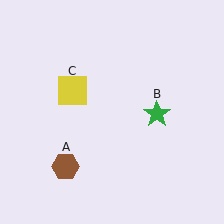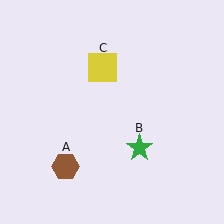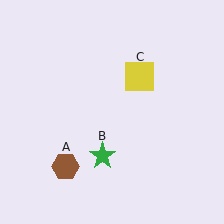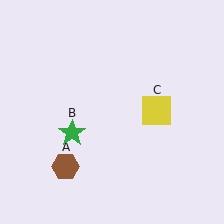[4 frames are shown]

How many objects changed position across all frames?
2 objects changed position: green star (object B), yellow square (object C).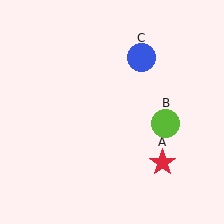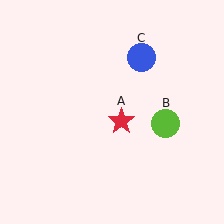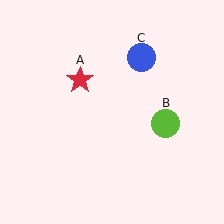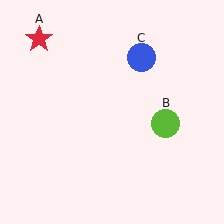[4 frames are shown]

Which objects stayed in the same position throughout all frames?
Lime circle (object B) and blue circle (object C) remained stationary.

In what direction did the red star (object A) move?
The red star (object A) moved up and to the left.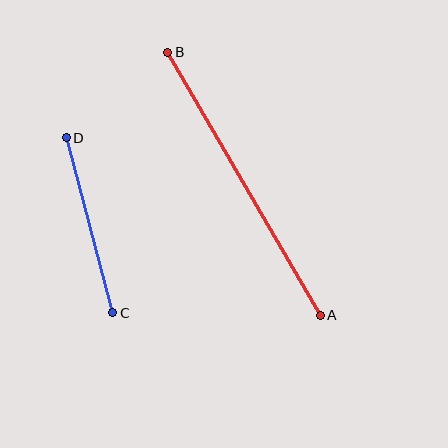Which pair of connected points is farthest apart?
Points A and B are farthest apart.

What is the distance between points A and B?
The distance is approximately 304 pixels.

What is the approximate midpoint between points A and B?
The midpoint is at approximately (244, 184) pixels.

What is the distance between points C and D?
The distance is approximately 181 pixels.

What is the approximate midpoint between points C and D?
The midpoint is at approximately (90, 225) pixels.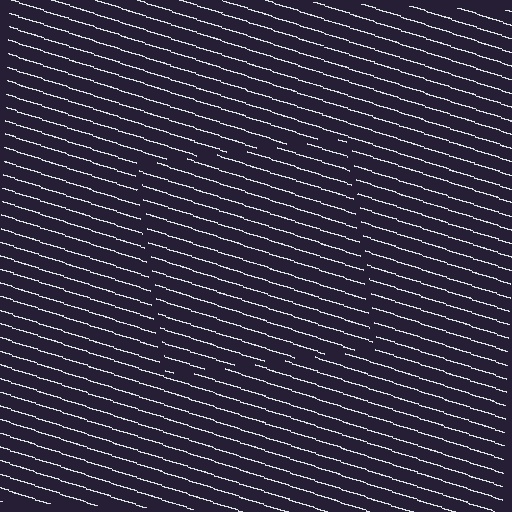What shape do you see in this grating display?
An illusory square. The interior of the shape contains the same grating, shifted by half a period — the contour is defined by the phase discontinuity where line-ends from the inner and outer gratings abut.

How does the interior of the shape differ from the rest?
The interior of the shape contains the same grating, shifted by half a period — the contour is defined by the phase discontinuity where line-ends from the inner and outer gratings abut.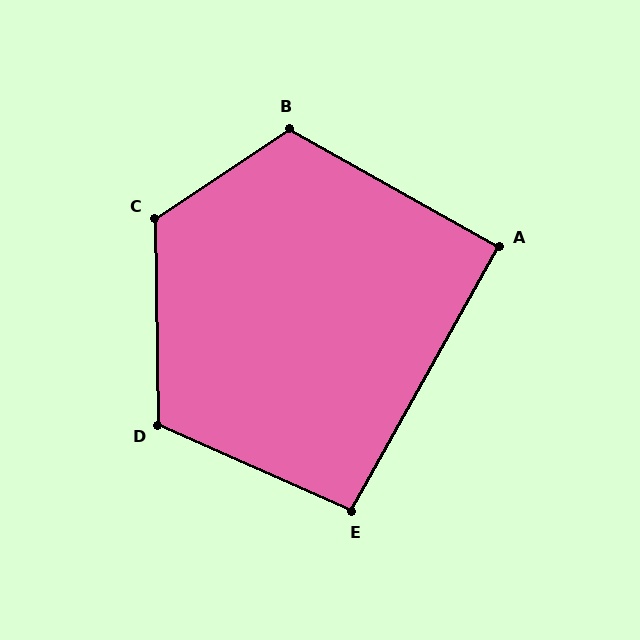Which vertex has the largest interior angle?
C, at approximately 123 degrees.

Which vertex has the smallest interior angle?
A, at approximately 90 degrees.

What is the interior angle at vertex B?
Approximately 117 degrees (obtuse).